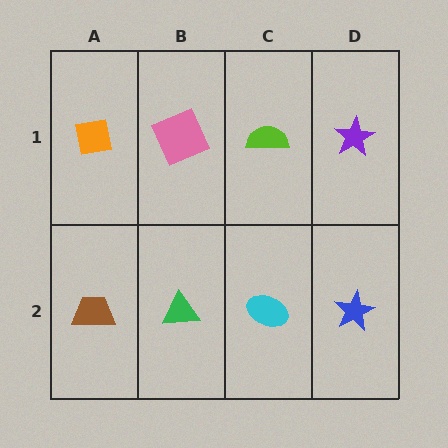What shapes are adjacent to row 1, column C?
A cyan ellipse (row 2, column C), a pink square (row 1, column B), a purple star (row 1, column D).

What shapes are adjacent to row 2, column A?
An orange square (row 1, column A), a green triangle (row 2, column B).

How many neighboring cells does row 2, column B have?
3.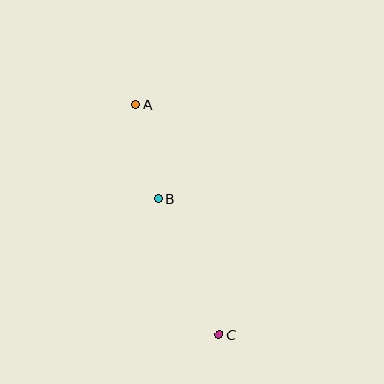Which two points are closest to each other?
Points A and B are closest to each other.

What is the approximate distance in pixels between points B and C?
The distance between B and C is approximately 149 pixels.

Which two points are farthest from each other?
Points A and C are farthest from each other.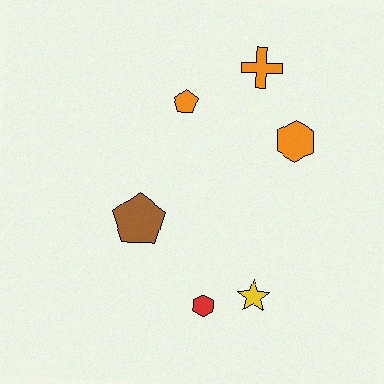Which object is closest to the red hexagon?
The yellow star is closest to the red hexagon.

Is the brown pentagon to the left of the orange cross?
Yes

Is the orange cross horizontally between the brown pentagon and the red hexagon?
No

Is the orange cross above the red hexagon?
Yes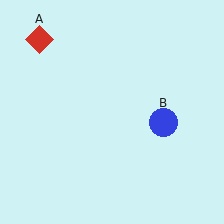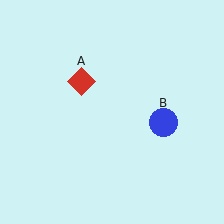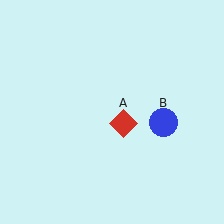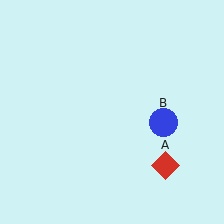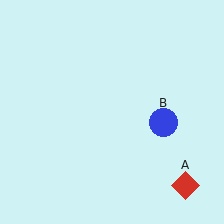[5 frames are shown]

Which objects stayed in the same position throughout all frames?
Blue circle (object B) remained stationary.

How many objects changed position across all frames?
1 object changed position: red diamond (object A).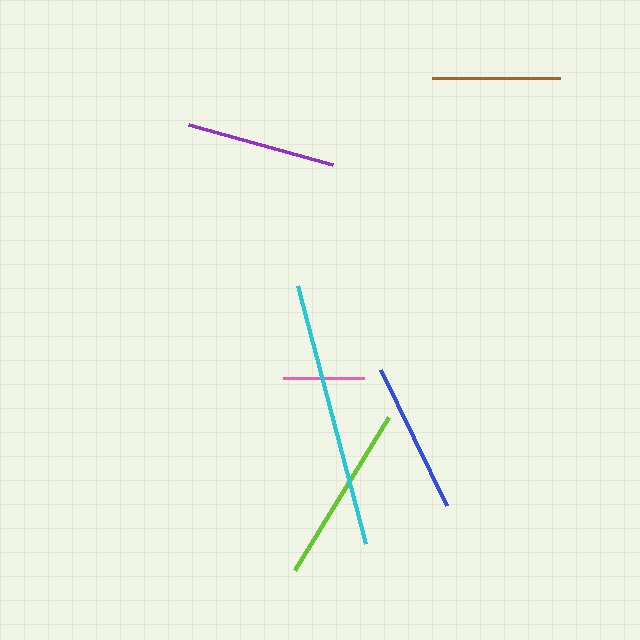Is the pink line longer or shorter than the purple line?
The purple line is longer than the pink line.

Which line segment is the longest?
The cyan line is the longest at approximately 267 pixels.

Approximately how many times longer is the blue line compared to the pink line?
The blue line is approximately 1.9 times the length of the pink line.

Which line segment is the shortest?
The pink line is the shortest at approximately 81 pixels.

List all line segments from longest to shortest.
From longest to shortest: cyan, lime, blue, purple, brown, pink.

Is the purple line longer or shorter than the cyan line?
The cyan line is longer than the purple line.